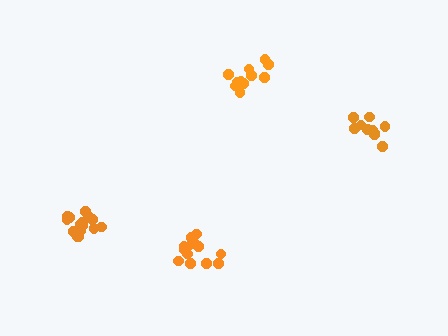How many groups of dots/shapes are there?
There are 4 groups.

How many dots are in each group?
Group 1: 15 dots, Group 2: 11 dots, Group 3: 11 dots, Group 4: 13 dots (50 total).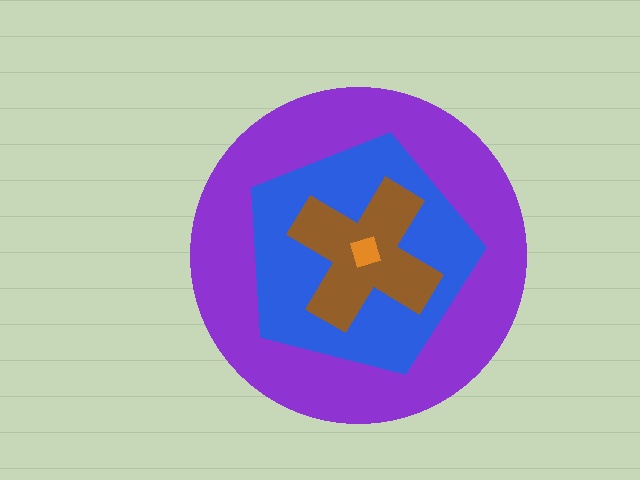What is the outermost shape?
The purple circle.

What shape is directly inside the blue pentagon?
The brown cross.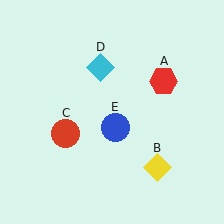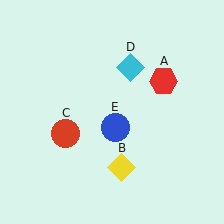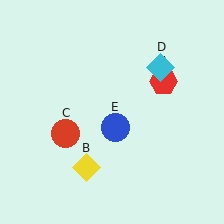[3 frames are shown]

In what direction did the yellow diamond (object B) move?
The yellow diamond (object B) moved left.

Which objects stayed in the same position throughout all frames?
Red hexagon (object A) and red circle (object C) and blue circle (object E) remained stationary.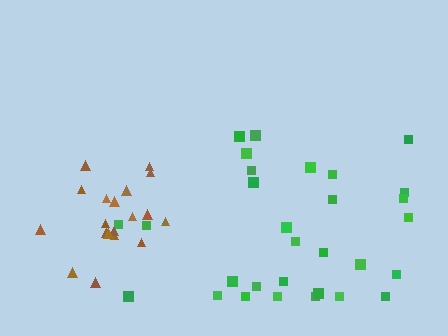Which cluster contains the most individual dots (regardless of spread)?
Green (30).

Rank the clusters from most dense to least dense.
brown, green.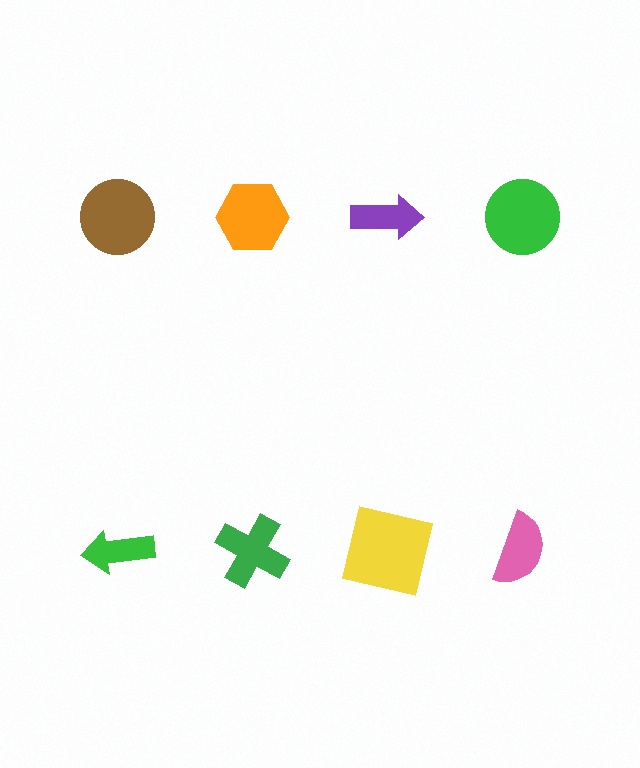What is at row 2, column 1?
A green arrow.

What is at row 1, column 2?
An orange hexagon.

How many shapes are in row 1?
4 shapes.